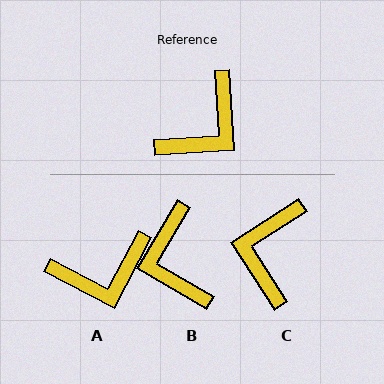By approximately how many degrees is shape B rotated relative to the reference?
Approximately 124 degrees clockwise.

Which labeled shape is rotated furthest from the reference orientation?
C, about 151 degrees away.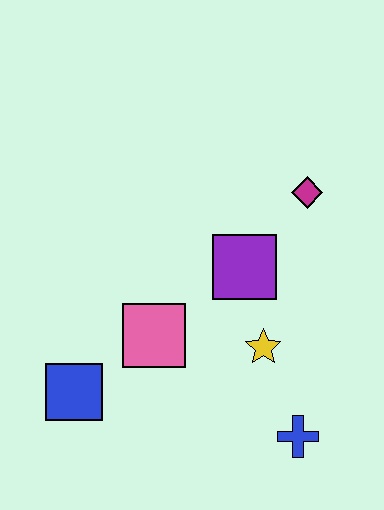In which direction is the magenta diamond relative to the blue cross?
The magenta diamond is above the blue cross.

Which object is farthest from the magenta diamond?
The blue square is farthest from the magenta diamond.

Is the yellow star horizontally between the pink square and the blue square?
No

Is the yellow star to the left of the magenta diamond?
Yes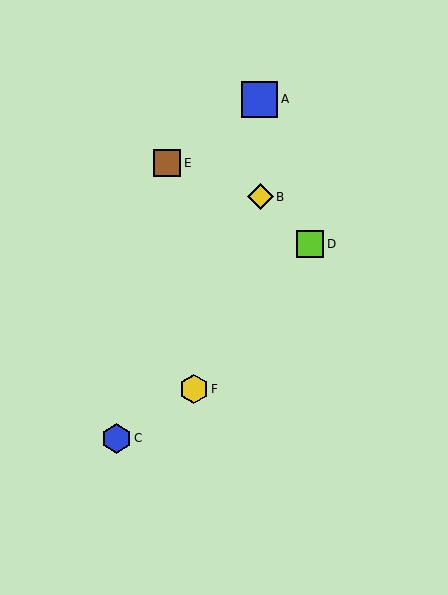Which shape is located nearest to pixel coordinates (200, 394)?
The yellow hexagon (labeled F) at (194, 389) is nearest to that location.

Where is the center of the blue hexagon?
The center of the blue hexagon is at (117, 438).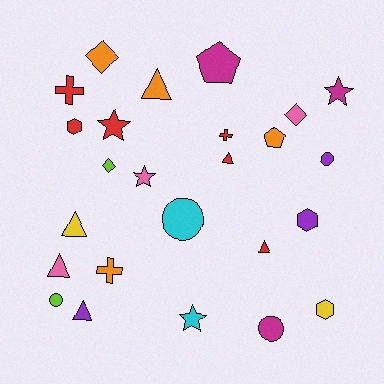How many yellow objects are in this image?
There are 2 yellow objects.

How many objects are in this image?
There are 25 objects.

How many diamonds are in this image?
There are 3 diamonds.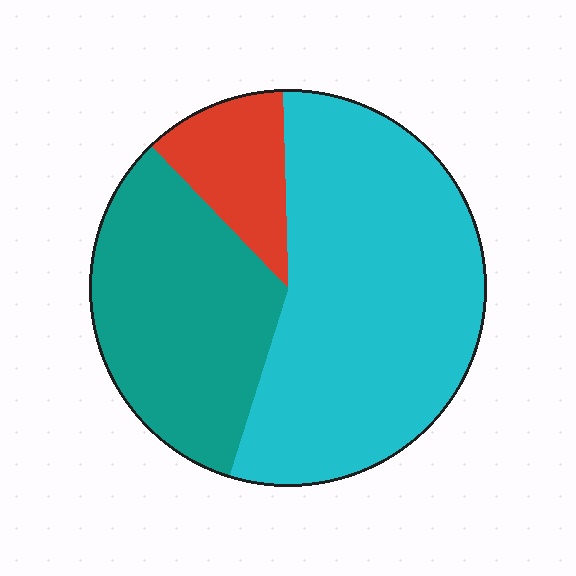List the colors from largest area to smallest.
From largest to smallest: cyan, teal, red.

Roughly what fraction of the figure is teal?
Teal takes up about one third (1/3) of the figure.